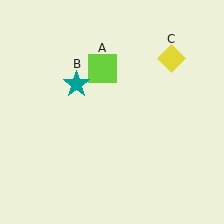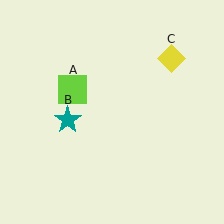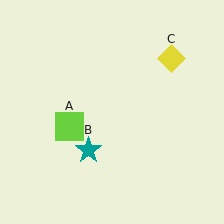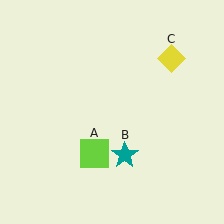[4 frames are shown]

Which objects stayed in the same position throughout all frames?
Yellow diamond (object C) remained stationary.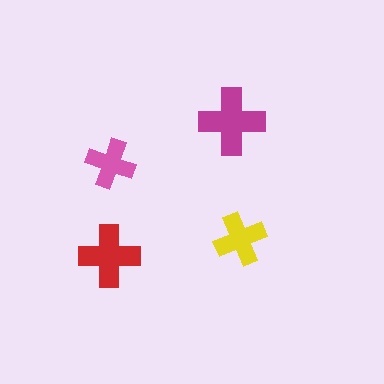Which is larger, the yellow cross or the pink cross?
The yellow one.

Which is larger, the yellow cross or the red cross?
The red one.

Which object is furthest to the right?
The yellow cross is rightmost.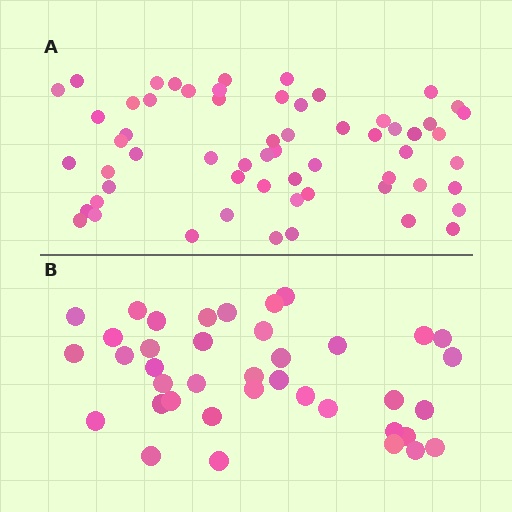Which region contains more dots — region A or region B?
Region A (the top region) has more dots.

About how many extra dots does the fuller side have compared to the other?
Region A has approximately 20 more dots than region B.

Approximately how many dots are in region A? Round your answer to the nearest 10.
About 60 dots.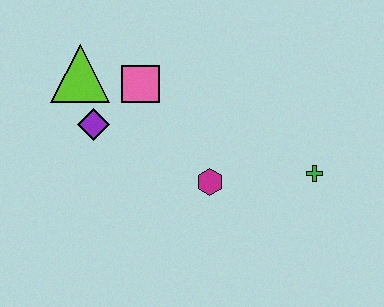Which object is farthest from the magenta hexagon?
The lime triangle is farthest from the magenta hexagon.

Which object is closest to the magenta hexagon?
The green cross is closest to the magenta hexagon.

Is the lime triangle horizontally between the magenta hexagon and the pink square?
No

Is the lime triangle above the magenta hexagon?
Yes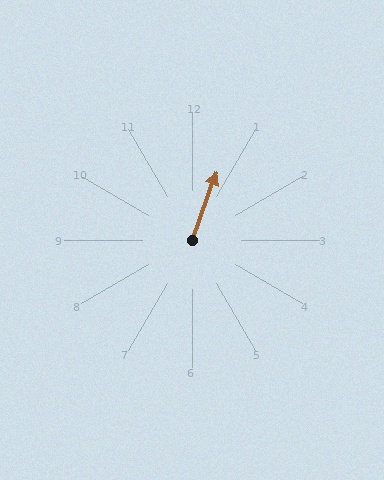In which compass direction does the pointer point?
North.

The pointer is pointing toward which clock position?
Roughly 1 o'clock.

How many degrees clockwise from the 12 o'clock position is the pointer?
Approximately 20 degrees.